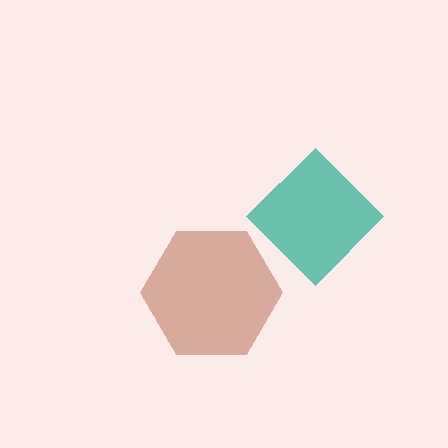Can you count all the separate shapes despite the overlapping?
Yes, there are 2 separate shapes.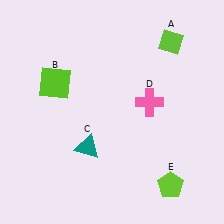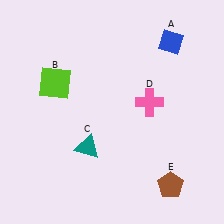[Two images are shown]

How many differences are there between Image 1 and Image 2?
There are 2 differences between the two images.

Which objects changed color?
A changed from lime to blue. E changed from lime to brown.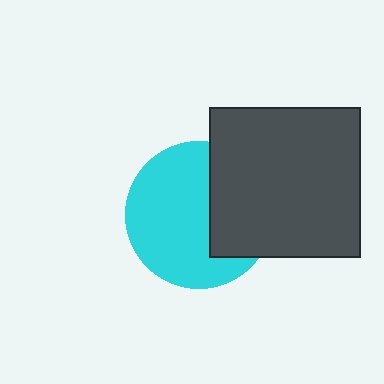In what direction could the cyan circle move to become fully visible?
The cyan circle could move left. That would shift it out from behind the dark gray square entirely.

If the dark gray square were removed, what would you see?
You would see the complete cyan circle.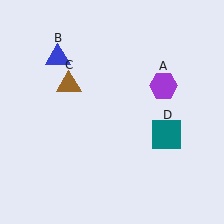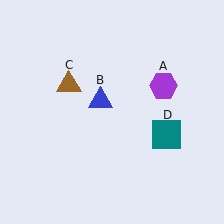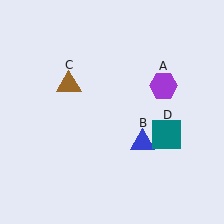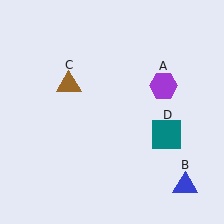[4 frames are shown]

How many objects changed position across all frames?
1 object changed position: blue triangle (object B).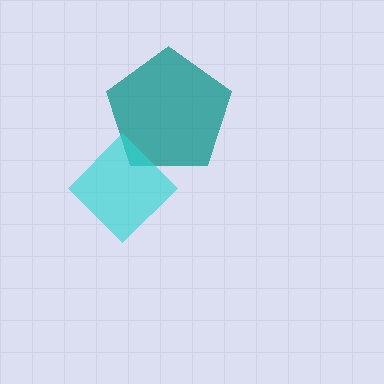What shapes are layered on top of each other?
The layered shapes are: a teal pentagon, a cyan diamond.